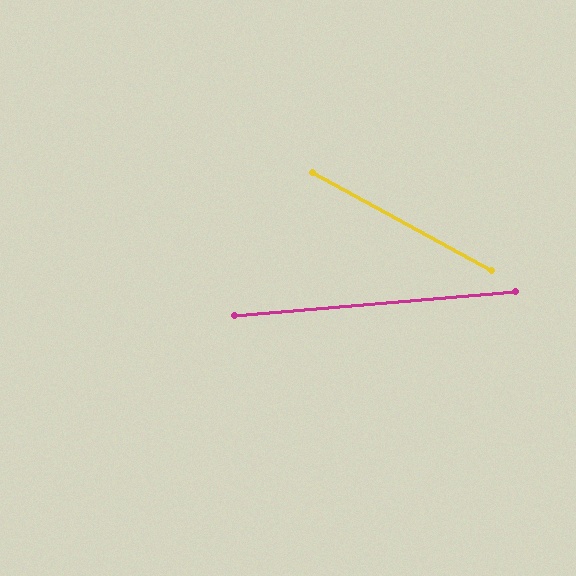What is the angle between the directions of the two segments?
Approximately 33 degrees.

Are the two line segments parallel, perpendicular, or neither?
Neither parallel nor perpendicular — they differ by about 33°.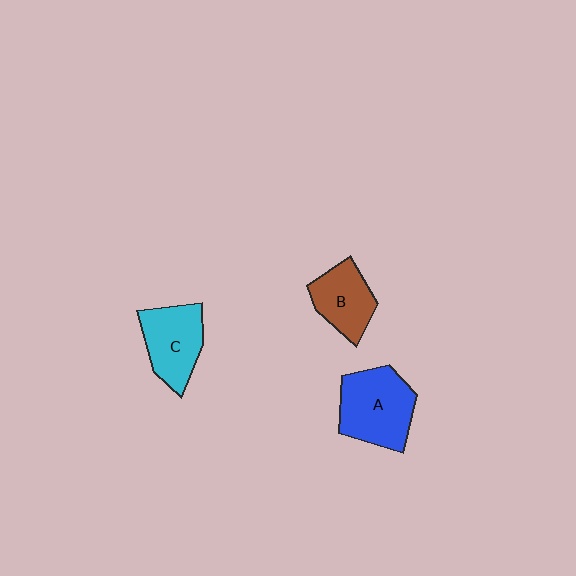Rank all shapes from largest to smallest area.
From largest to smallest: A (blue), C (cyan), B (brown).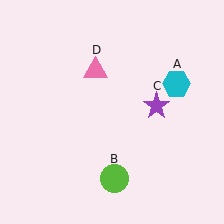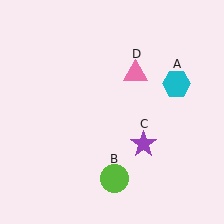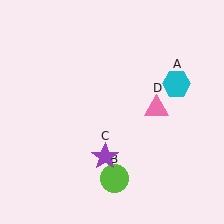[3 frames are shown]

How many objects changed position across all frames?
2 objects changed position: purple star (object C), pink triangle (object D).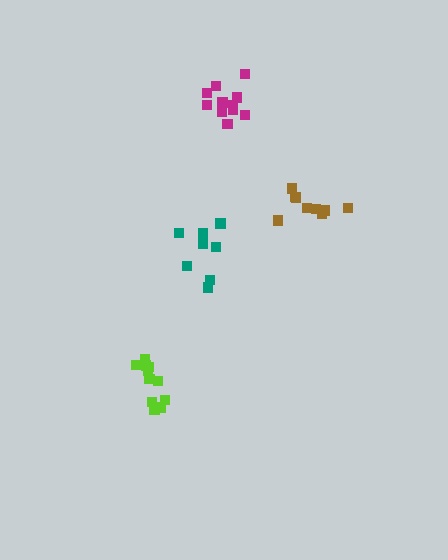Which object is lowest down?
The lime cluster is bottommost.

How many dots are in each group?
Group 1: 9 dots, Group 2: 11 dots, Group 3: 8 dots, Group 4: 11 dots (39 total).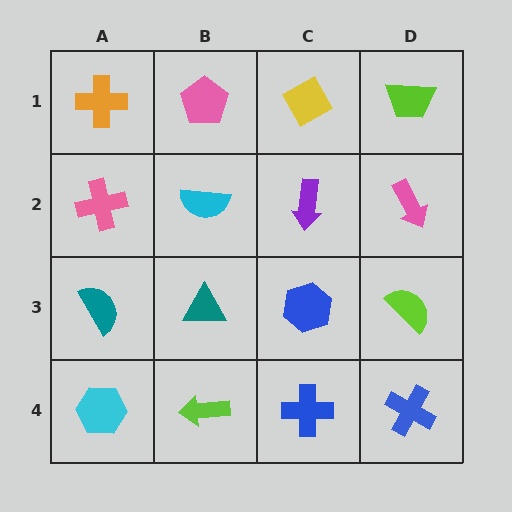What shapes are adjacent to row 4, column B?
A teal triangle (row 3, column B), a cyan hexagon (row 4, column A), a blue cross (row 4, column C).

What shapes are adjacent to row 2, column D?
A lime trapezoid (row 1, column D), a lime semicircle (row 3, column D), a purple arrow (row 2, column C).